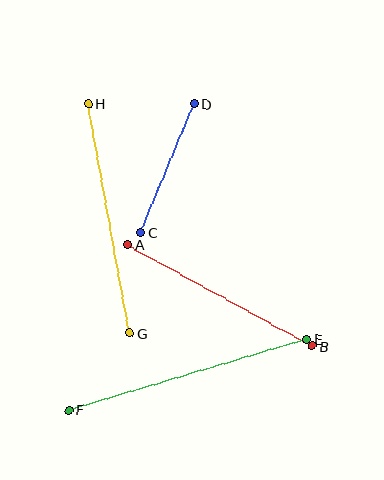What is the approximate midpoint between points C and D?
The midpoint is at approximately (168, 168) pixels.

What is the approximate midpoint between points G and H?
The midpoint is at approximately (109, 219) pixels.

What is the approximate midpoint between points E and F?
The midpoint is at approximately (188, 375) pixels.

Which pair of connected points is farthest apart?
Points E and F are farthest apart.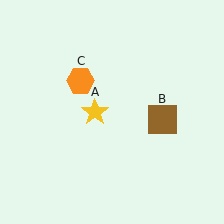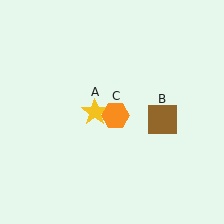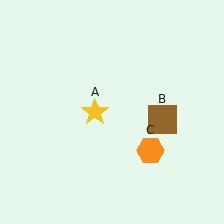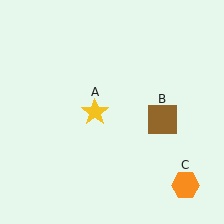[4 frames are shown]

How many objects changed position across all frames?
1 object changed position: orange hexagon (object C).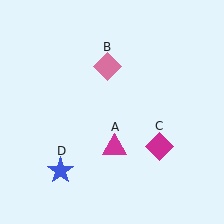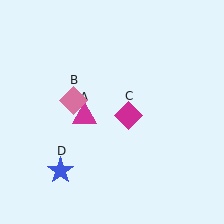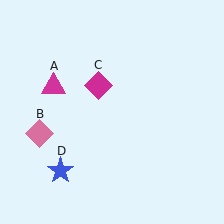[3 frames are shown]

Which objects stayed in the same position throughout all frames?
Blue star (object D) remained stationary.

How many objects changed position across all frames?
3 objects changed position: magenta triangle (object A), pink diamond (object B), magenta diamond (object C).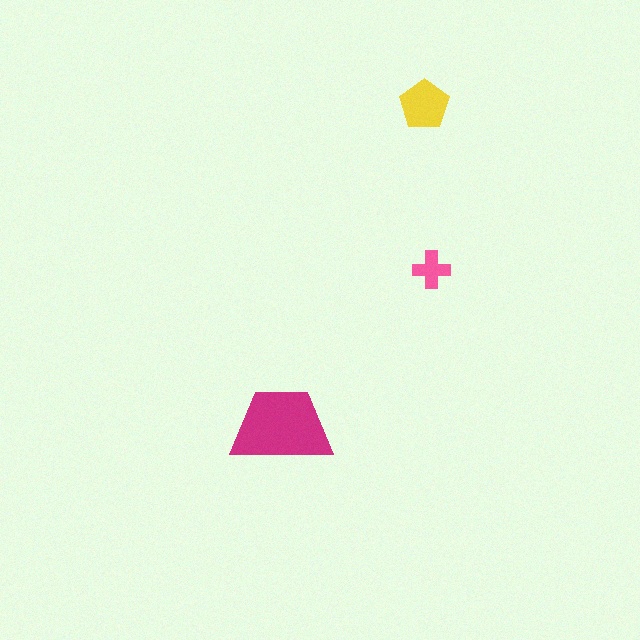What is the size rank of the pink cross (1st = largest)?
3rd.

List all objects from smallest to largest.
The pink cross, the yellow pentagon, the magenta trapezoid.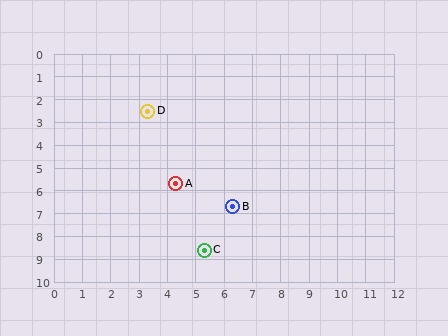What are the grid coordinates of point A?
Point A is at approximately (4.3, 5.7).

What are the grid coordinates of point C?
Point C is at approximately (5.3, 8.6).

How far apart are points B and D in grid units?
Points B and D are about 5.2 grid units apart.